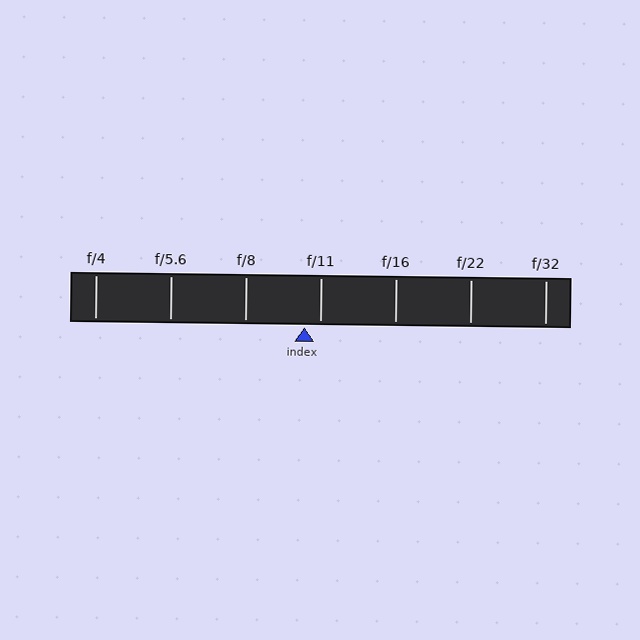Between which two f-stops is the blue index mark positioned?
The index mark is between f/8 and f/11.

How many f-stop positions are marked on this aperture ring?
There are 7 f-stop positions marked.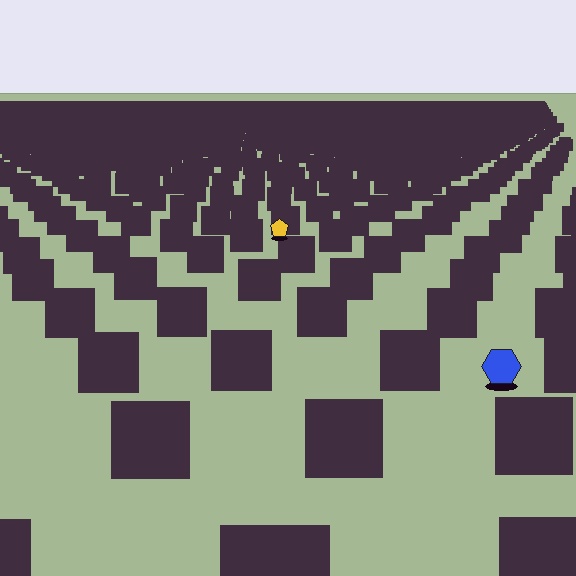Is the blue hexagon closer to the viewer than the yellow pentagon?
Yes. The blue hexagon is closer — you can tell from the texture gradient: the ground texture is coarser near it.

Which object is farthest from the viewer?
The yellow pentagon is farthest from the viewer. It appears smaller and the ground texture around it is denser.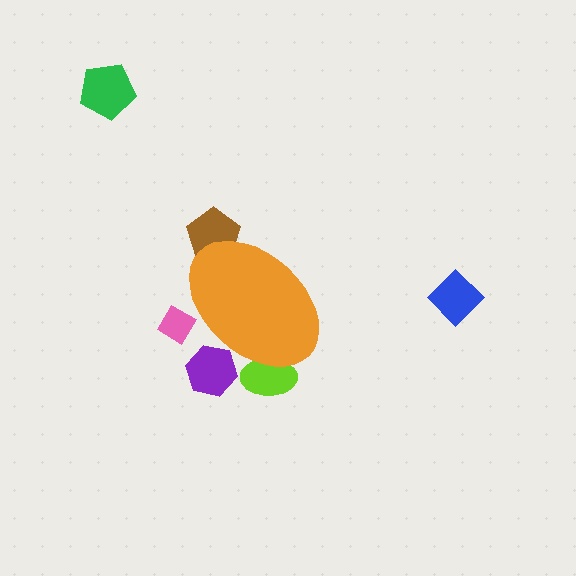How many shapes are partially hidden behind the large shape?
4 shapes are partially hidden.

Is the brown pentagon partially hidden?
Yes, the brown pentagon is partially hidden behind the orange ellipse.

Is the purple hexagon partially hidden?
Yes, the purple hexagon is partially hidden behind the orange ellipse.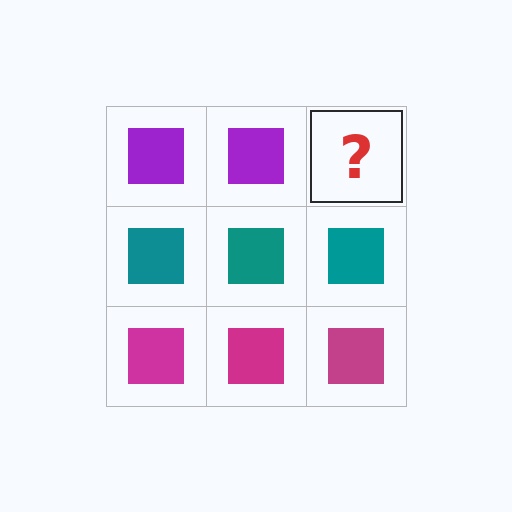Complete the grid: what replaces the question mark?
The question mark should be replaced with a purple square.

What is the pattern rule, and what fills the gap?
The rule is that each row has a consistent color. The gap should be filled with a purple square.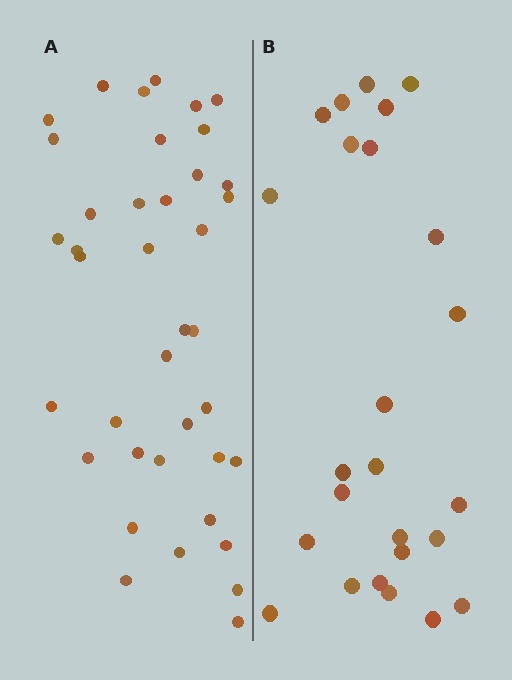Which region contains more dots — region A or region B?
Region A (the left region) has more dots.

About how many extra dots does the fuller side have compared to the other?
Region A has approximately 15 more dots than region B.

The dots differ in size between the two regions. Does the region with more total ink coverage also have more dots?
No. Region B has more total ink coverage because its dots are larger, but region A actually contains more individual dots. Total area can be misleading — the number of items is what matters here.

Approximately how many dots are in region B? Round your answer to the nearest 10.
About 20 dots. (The exact count is 25, which rounds to 20.)